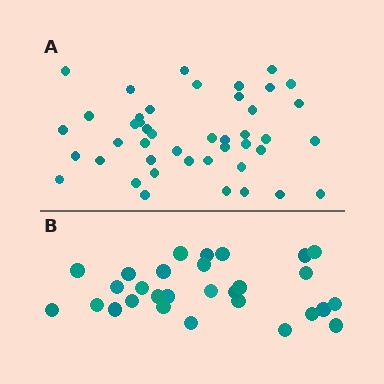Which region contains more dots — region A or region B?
Region A (the top region) has more dots.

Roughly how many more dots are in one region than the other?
Region A has approximately 15 more dots than region B.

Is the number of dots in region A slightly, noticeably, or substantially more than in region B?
Region A has substantially more. The ratio is roughly 1.5 to 1.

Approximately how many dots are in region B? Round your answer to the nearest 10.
About 30 dots. (The exact count is 29, which rounds to 30.)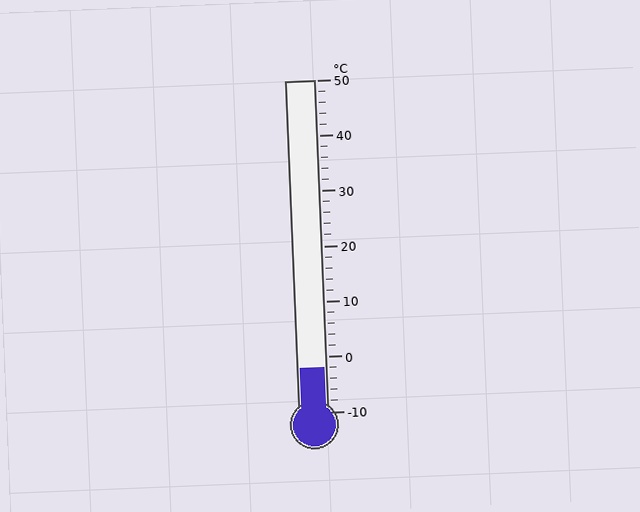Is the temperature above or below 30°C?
The temperature is below 30°C.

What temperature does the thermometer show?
The thermometer shows approximately -2°C.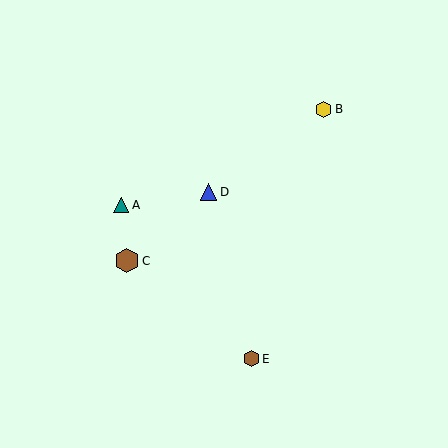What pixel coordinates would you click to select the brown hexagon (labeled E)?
Click at (251, 359) to select the brown hexagon E.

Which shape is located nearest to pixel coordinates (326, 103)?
The yellow hexagon (labeled B) at (323, 109) is nearest to that location.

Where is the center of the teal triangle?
The center of the teal triangle is at (121, 205).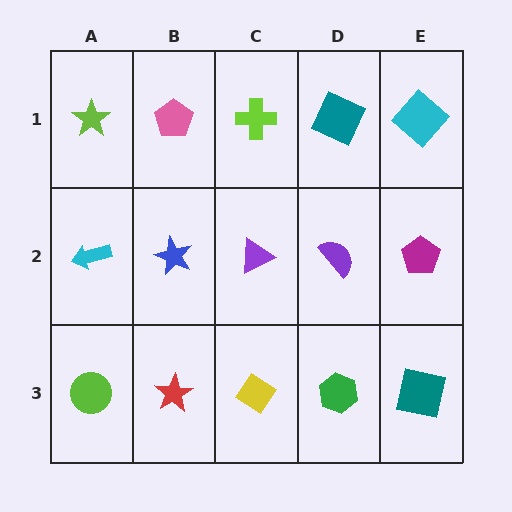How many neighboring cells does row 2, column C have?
4.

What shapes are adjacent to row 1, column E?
A magenta pentagon (row 2, column E), a teal square (row 1, column D).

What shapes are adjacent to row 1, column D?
A purple semicircle (row 2, column D), a lime cross (row 1, column C), a cyan diamond (row 1, column E).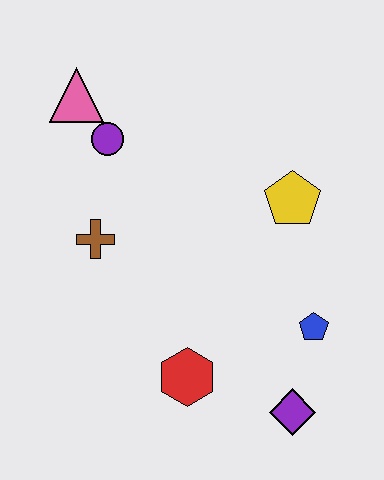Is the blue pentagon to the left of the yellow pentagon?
No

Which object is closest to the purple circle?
The pink triangle is closest to the purple circle.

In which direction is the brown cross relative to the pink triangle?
The brown cross is below the pink triangle.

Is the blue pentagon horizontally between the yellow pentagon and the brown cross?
No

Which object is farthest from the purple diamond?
The pink triangle is farthest from the purple diamond.